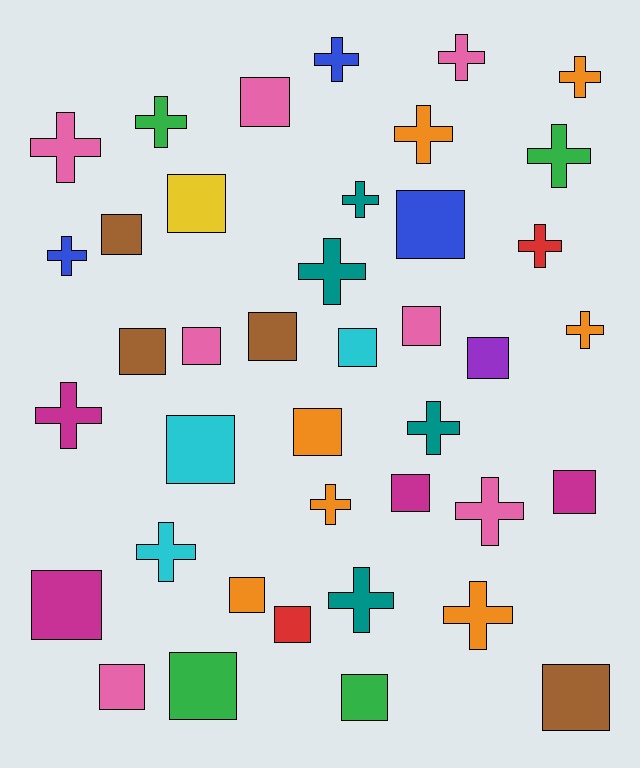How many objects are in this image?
There are 40 objects.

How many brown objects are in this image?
There are 4 brown objects.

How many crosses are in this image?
There are 19 crosses.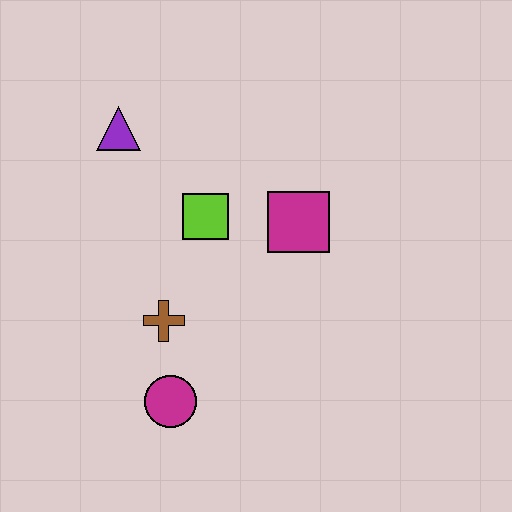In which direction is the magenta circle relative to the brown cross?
The magenta circle is below the brown cross.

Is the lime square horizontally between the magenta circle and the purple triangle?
No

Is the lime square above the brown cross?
Yes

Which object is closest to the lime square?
The magenta square is closest to the lime square.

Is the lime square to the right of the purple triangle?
Yes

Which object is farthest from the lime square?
The magenta circle is farthest from the lime square.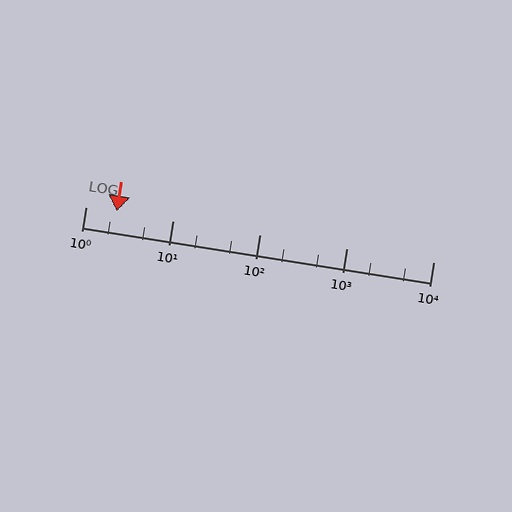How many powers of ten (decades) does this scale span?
The scale spans 4 decades, from 1 to 10000.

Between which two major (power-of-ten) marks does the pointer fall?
The pointer is between 1 and 10.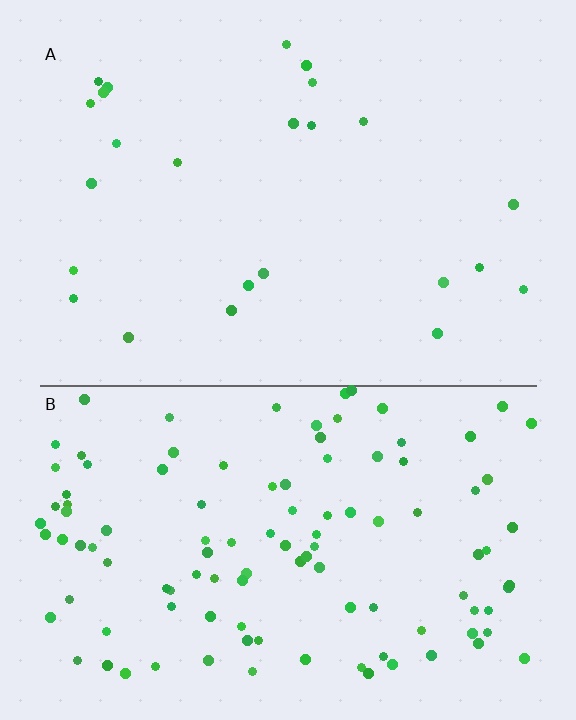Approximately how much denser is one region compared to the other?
Approximately 4.6× — region B over region A.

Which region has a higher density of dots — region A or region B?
B (the bottom).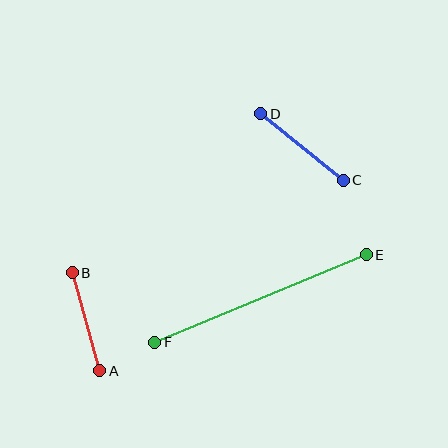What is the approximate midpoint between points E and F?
The midpoint is at approximately (261, 299) pixels.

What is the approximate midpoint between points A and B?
The midpoint is at approximately (86, 322) pixels.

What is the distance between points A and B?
The distance is approximately 102 pixels.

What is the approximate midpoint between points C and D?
The midpoint is at approximately (302, 147) pixels.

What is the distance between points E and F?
The distance is approximately 229 pixels.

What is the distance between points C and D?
The distance is approximately 106 pixels.